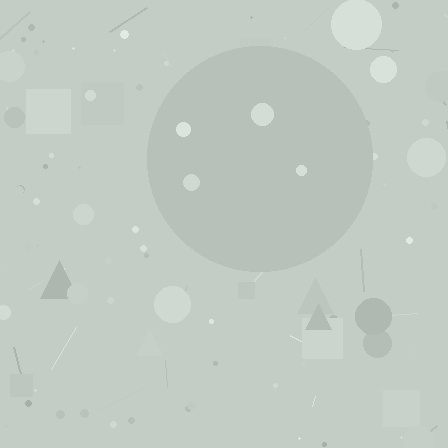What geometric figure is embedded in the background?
A circle is embedded in the background.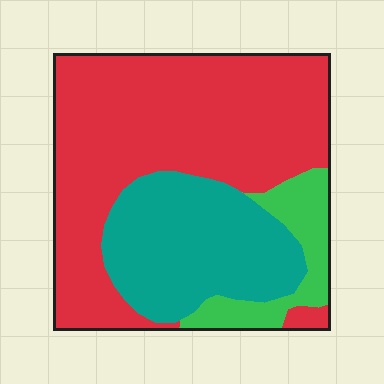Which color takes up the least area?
Green, at roughly 10%.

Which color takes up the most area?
Red, at roughly 60%.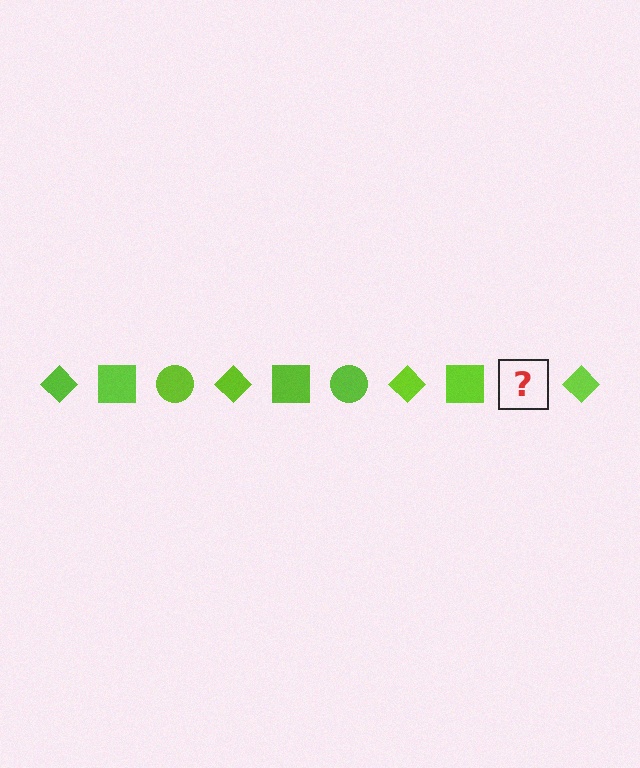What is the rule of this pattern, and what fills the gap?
The rule is that the pattern cycles through diamond, square, circle shapes in lime. The gap should be filled with a lime circle.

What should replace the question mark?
The question mark should be replaced with a lime circle.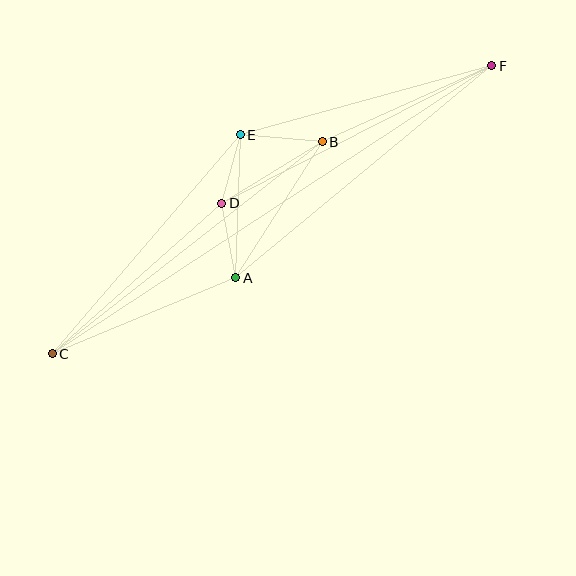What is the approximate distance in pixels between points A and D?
The distance between A and D is approximately 76 pixels.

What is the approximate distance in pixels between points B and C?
The distance between B and C is approximately 343 pixels.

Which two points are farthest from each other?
Points C and F are farthest from each other.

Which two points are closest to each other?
Points D and E are closest to each other.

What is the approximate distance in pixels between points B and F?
The distance between B and F is approximately 186 pixels.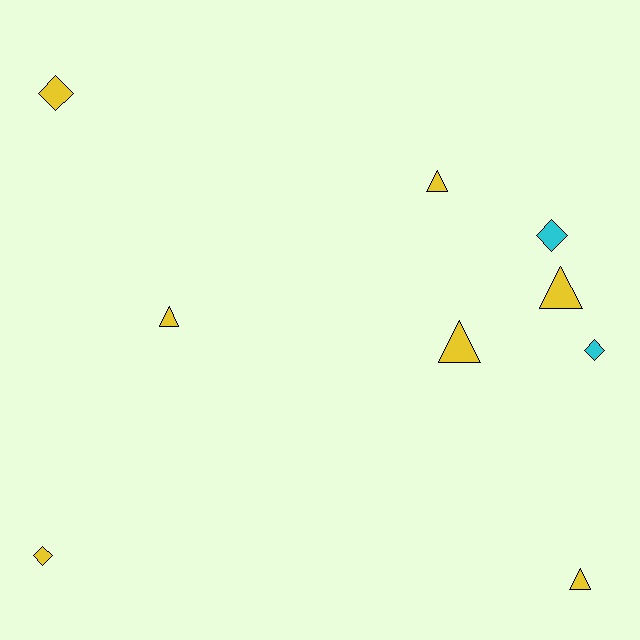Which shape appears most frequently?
Triangle, with 5 objects.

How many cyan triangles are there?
There are no cyan triangles.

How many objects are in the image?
There are 9 objects.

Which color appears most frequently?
Yellow, with 7 objects.